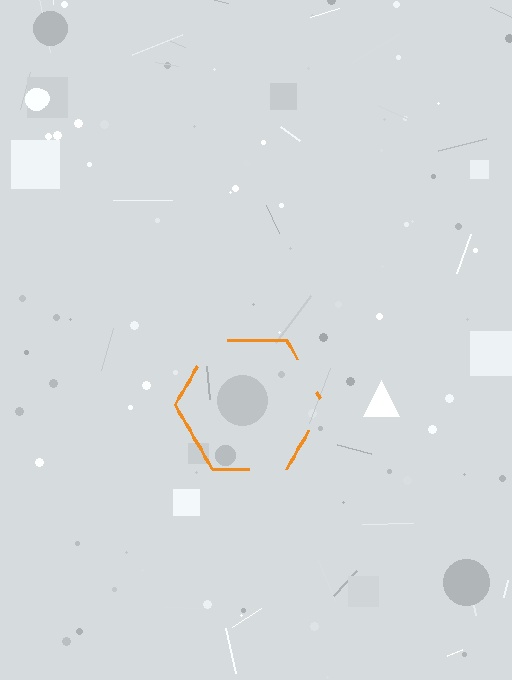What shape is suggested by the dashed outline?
The dashed outline suggests a hexagon.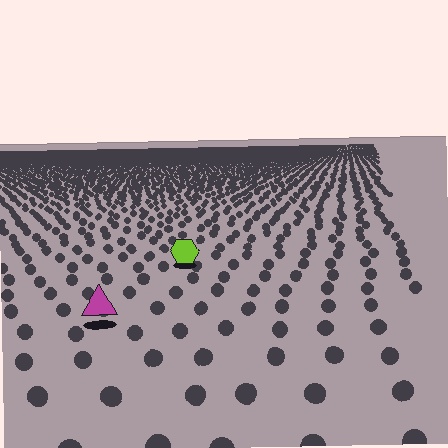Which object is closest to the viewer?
The magenta triangle is closest. The texture marks near it are larger and more spread out.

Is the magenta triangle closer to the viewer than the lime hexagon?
Yes. The magenta triangle is closer — you can tell from the texture gradient: the ground texture is coarser near it.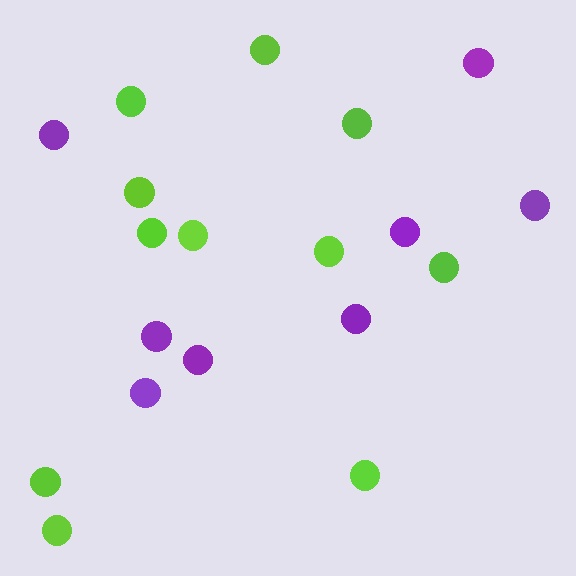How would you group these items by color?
There are 2 groups: one group of purple circles (8) and one group of lime circles (11).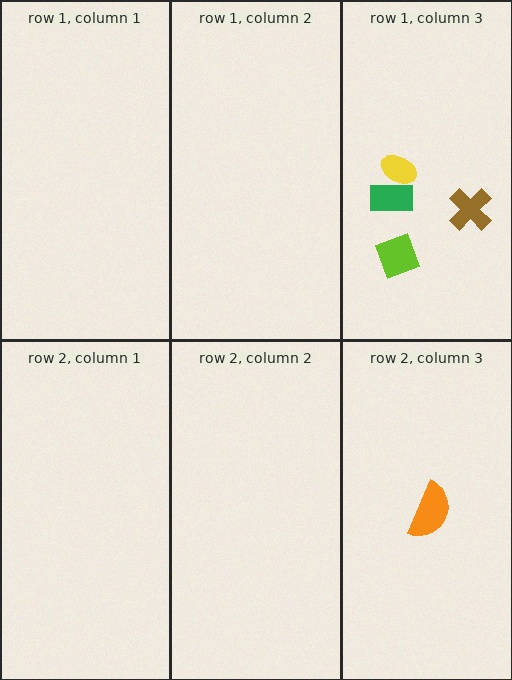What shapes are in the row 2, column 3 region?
The orange semicircle.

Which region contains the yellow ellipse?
The row 1, column 3 region.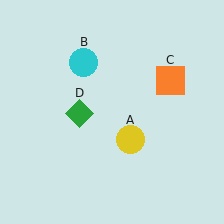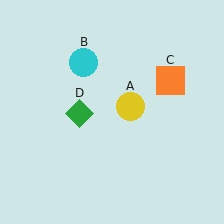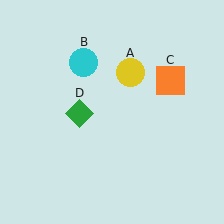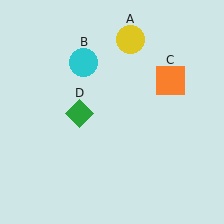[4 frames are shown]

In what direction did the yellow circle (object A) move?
The yellow circle (object A) moved up.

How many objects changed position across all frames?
1 object changed position: yellow circle (object A).